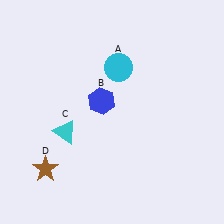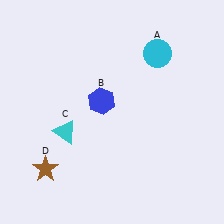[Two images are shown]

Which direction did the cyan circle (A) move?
The cyan circle (A) moved right.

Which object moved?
The cyan circle (A) moved right.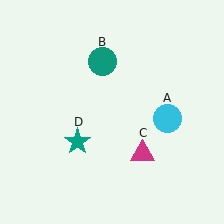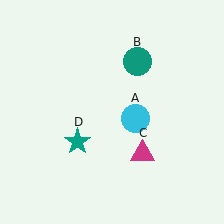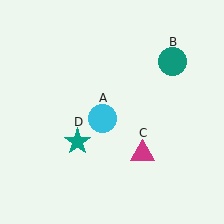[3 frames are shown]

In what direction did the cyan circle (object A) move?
The cyan circle (object A) moved left.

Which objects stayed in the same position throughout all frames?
Magenta triangle (object C) and teal star (object D) remained stationary.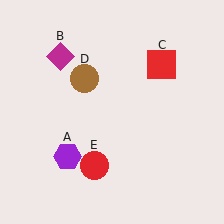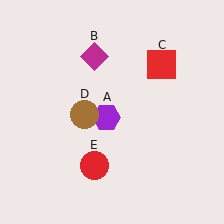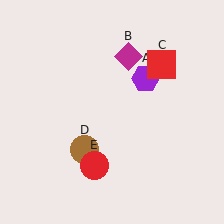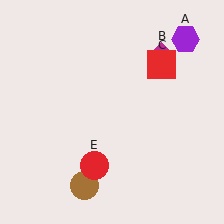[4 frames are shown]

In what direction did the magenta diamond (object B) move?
The magenta diamond (object B) moved right.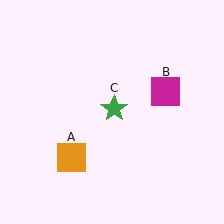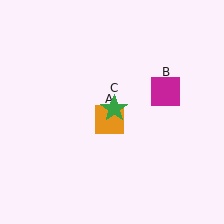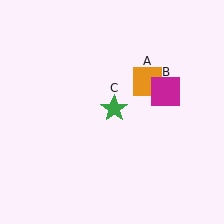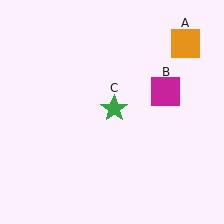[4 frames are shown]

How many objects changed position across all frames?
1 object changed position: orange square (object A).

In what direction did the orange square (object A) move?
The orange square (object A) moved up and to the right.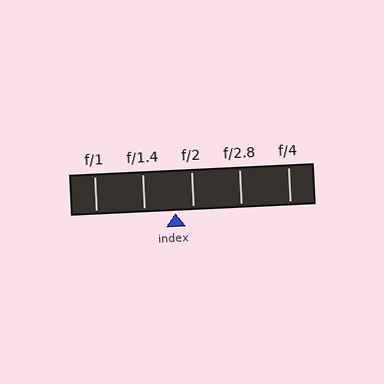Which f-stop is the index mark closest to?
The index mark is closest to f/2.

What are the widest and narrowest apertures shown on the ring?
The widest aperture shown is f/1 and the narrowest is f/4.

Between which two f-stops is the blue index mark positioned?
The index mark is between f/1.4 and f/2.